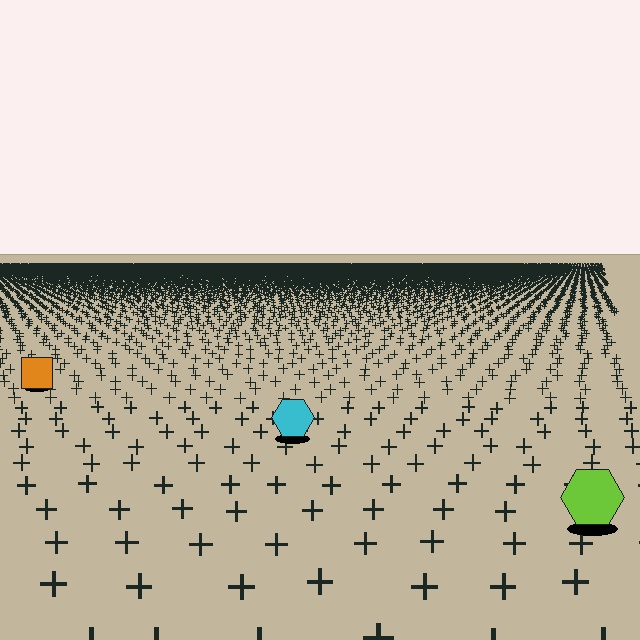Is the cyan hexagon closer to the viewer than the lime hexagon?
No. The lime hexagon is closer — you can tell from the texture gradient: the ground texture is coarser near it.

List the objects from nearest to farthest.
From nearest to farthest: the lime hexagon, the cyan hexagon, the orange square.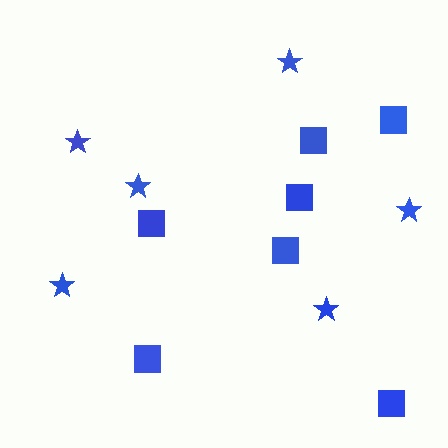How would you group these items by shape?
There are 2 groups: one group of stars (6) and one group of squares (7).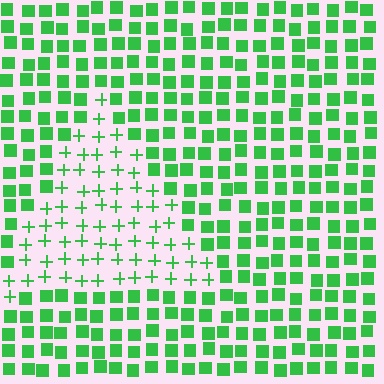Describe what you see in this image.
The image is filled with small green elements arranged in a uniform grid. A triangle-shaped region contains plus signs, while the surrounding area contains squares. The boundary is defined purely by the change in element shape.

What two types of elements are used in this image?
The image uses plus signs inside the triangle region and squares outside it.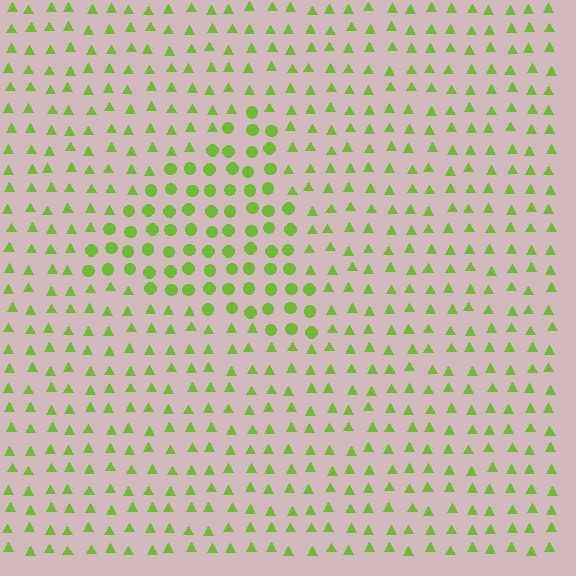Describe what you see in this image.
The image is filled with small lime elements arranged in a uniform grid. A triangle-shaped region contains circles, while the surrounding area contains triangles. The boundary is defined purely by the change in element shape.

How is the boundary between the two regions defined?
The boundary is defined by a change in element shape: circles inside vs. triangles outside. All elements share the same color and spacing.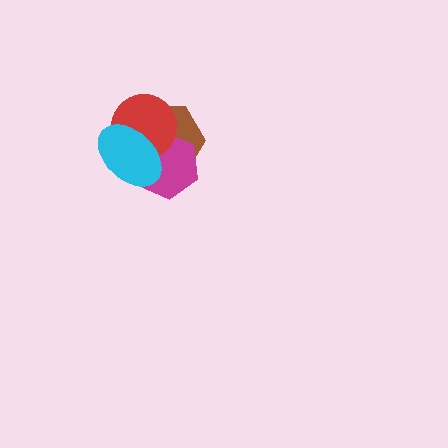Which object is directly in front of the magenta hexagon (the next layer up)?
The red circle is directly in front of the magenta hexagon.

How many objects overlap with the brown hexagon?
3 objects overlap with the brown hexagon.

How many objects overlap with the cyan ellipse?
3 objects overlap with the cyan ellipse.